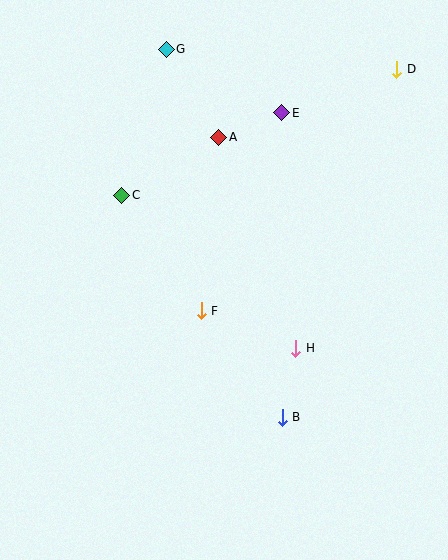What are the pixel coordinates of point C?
Point C is at (122, 195).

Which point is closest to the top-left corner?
Point G is closest to the top-left corner.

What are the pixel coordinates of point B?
Point B is at (282, 417).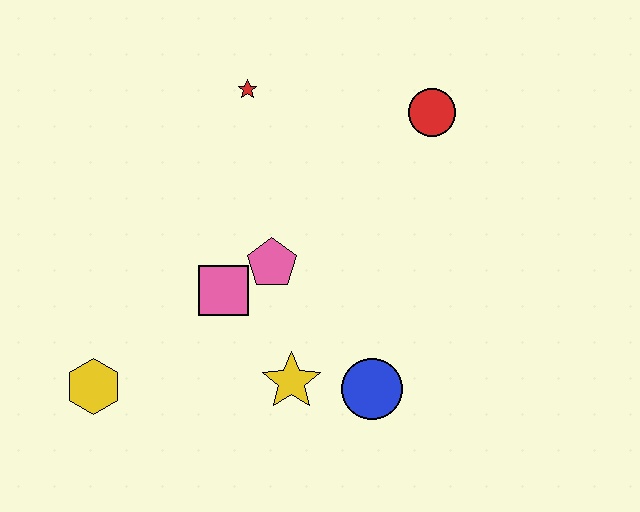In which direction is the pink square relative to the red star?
The pink square is below the red star.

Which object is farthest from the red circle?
The yellow hexagon is farthest from the red circle.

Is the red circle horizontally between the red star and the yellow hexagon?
No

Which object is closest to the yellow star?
The blue circle is closest to the yellow star.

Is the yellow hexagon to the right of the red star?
No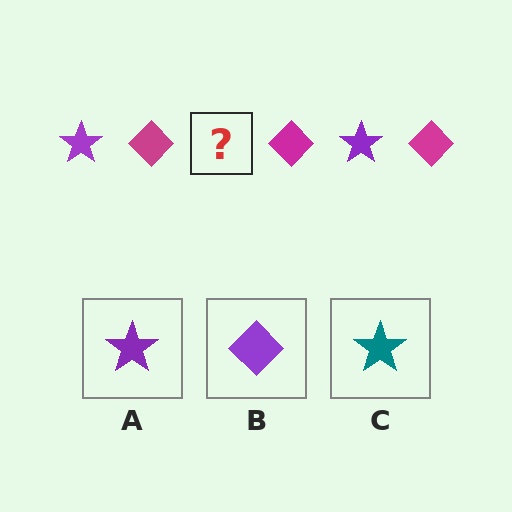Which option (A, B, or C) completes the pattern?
A.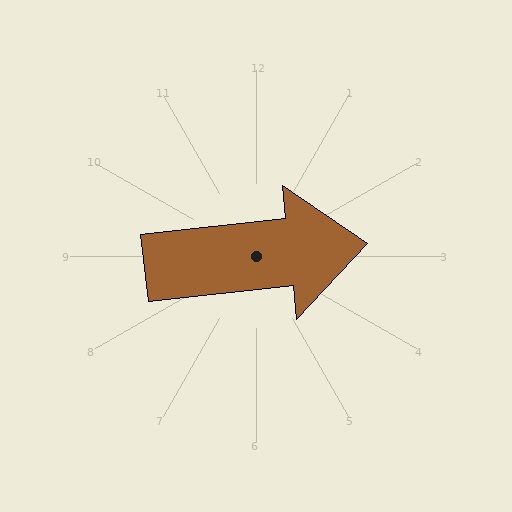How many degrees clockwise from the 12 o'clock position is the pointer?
Approximately 84 degrees.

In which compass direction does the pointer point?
East.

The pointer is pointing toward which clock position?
Roughly 3 o'clock.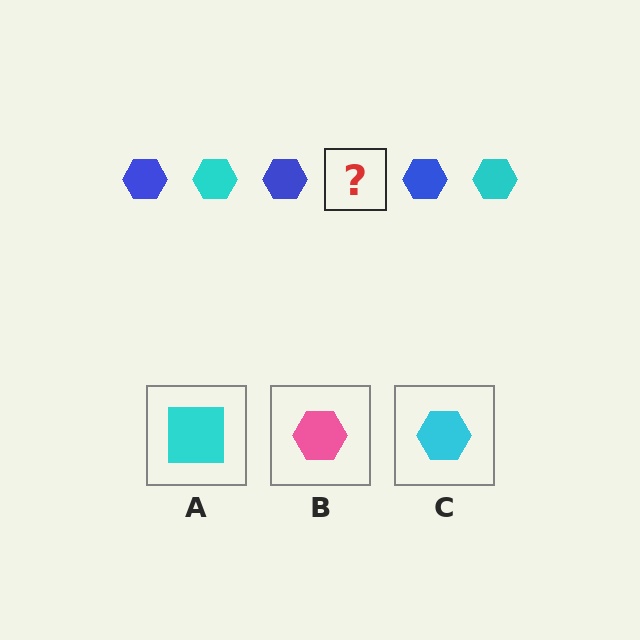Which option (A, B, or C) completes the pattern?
C.